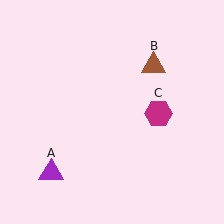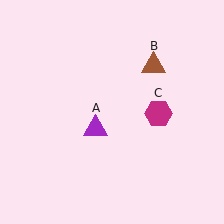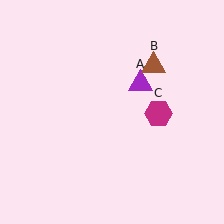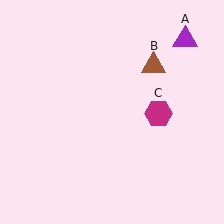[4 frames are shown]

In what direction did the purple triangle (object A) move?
The purple triangle (object A) moved up and to the right.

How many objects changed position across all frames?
1 object changed position: purple triangle (object A).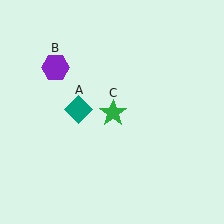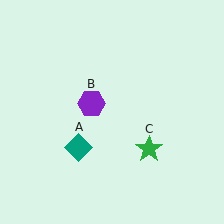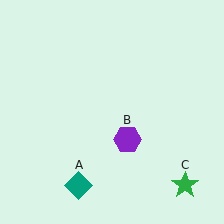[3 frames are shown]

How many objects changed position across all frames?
3 objects changed position: teal diamond (object A), purple hexagon (object B), green star (object C).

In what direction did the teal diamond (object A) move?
The teal diamond (object A) moved down.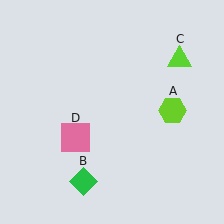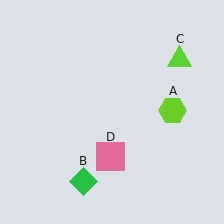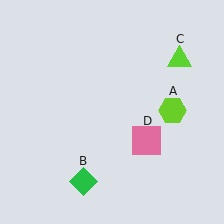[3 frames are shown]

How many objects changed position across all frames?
1 object changed position: pink square (object D).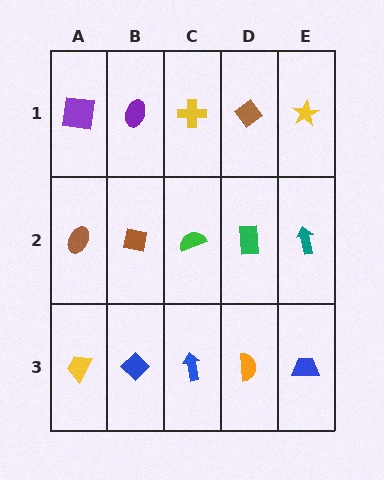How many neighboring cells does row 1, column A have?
2.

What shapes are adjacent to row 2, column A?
A purple square (row 1, column A), a yellow trapezoid (row 3, column A), a brown square (row 2, column B).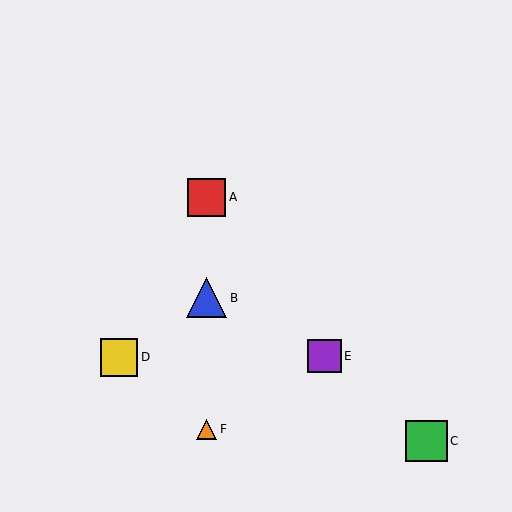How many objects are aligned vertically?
3 objects (A, B, F) are aligned vertically.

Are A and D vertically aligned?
No, A is at x≈207 and D is at x≈119.